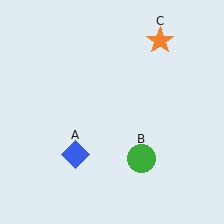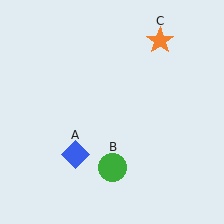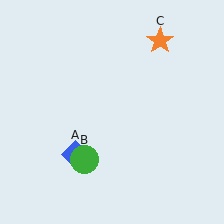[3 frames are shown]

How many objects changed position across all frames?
1 object changed position: green circle (object B).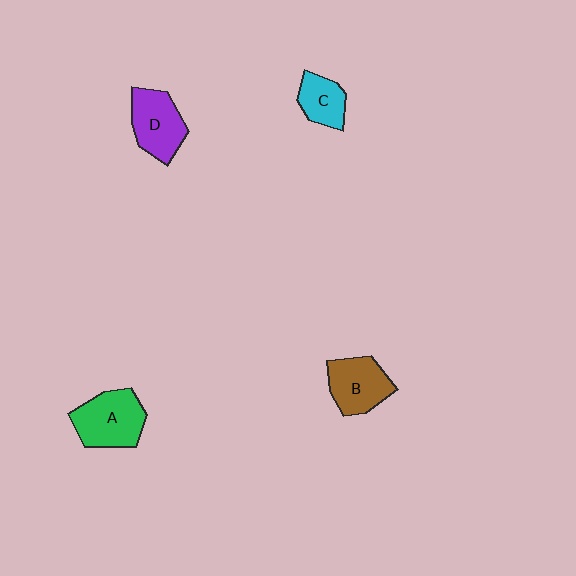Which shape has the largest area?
Shape A (green).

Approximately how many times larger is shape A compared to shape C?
Approximately 1.7 times.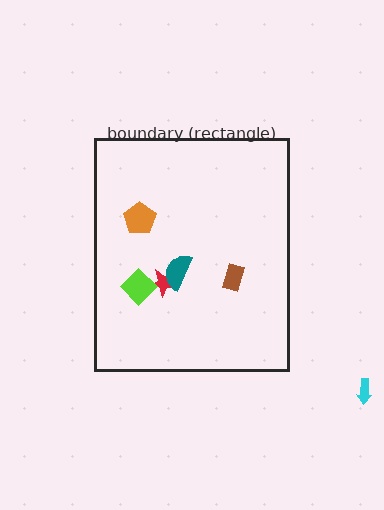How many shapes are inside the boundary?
5 inside, 1 outside.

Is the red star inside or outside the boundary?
Inside.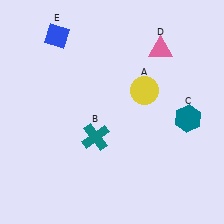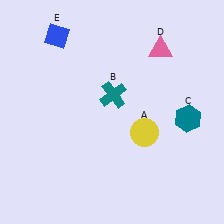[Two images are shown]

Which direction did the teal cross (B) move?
The teal cross (B) moved up.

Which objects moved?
The objects that moved are: the yellow circle (A), the teal cross (B).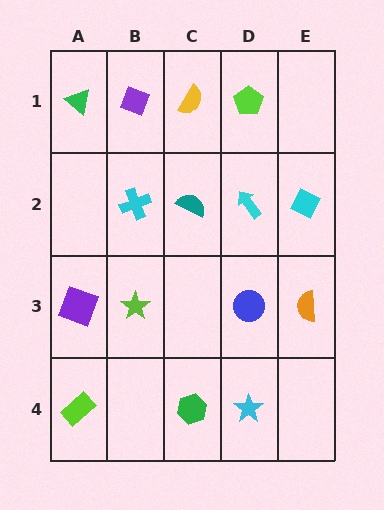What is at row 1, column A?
A green triangle.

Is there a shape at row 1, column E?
No, that cell is empty.